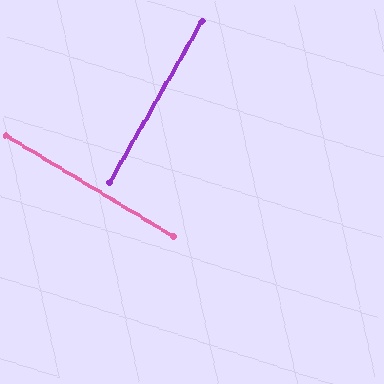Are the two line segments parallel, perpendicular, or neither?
Perpendicular — they meet at approximately 88°.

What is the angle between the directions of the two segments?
Approximately 88 degrees.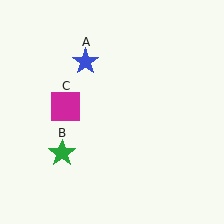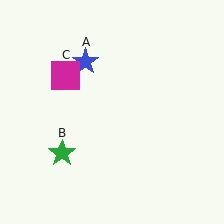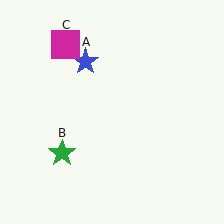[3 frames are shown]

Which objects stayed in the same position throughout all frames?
Blue star (object A) and green star (object B) remained stationary.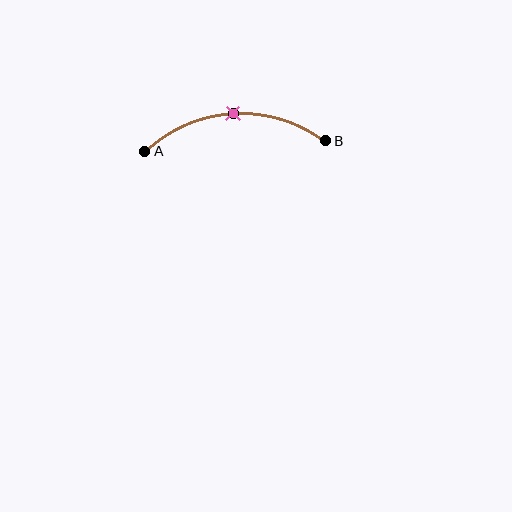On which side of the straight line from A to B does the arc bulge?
The arc bulges above the straight line connecting A and B.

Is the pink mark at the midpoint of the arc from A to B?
Yes. The pink mark lies on the arc at equal arc-length from both A and B — it is the arc midpoint.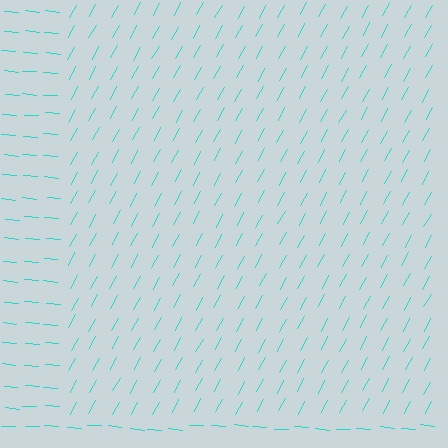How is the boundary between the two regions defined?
The boundary is defined purely by a change in line orientation (approximately 66 degrees difference). All lines are the same color and thickness.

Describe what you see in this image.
The image is filled with small cyan line segments. A rectangle region in the image has lines oriented differently from the surrounding lines, creating a visible texture boundary.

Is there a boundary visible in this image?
Yes, there is a texture boundary formed by a change in line orientation.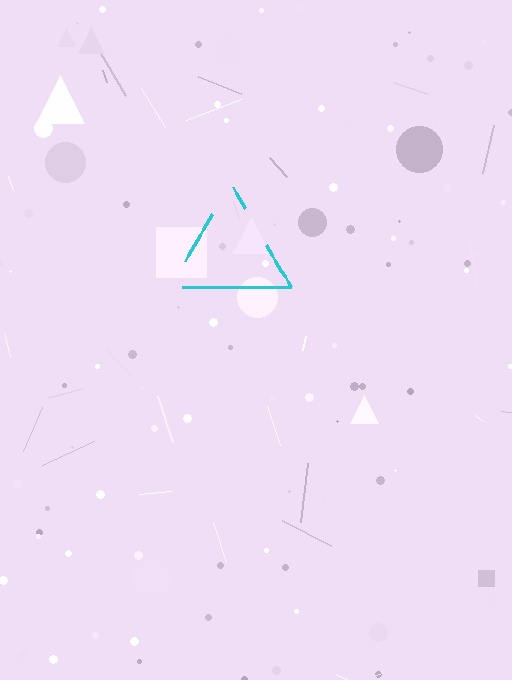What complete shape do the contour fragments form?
The contour fragments form a triangle.